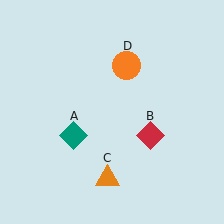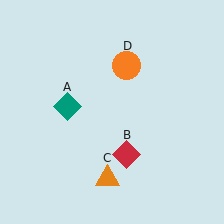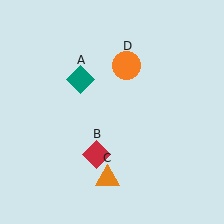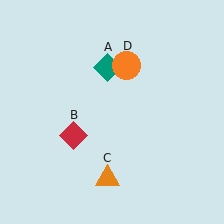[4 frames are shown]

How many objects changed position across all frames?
2 objects changed position: teal diamond (object A), red diamond (object B).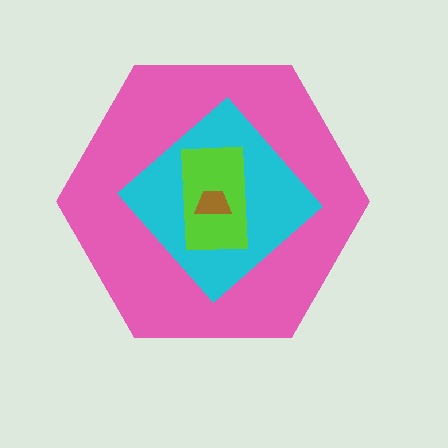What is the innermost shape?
The brown trapezoid.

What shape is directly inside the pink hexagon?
The cyan diamond.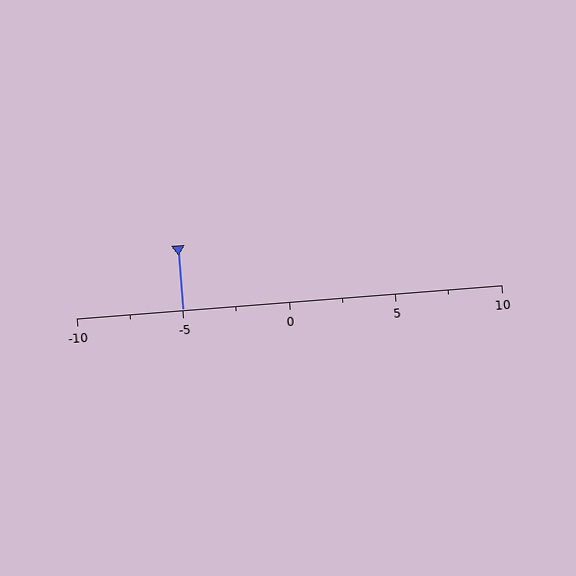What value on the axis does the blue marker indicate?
The marker indicates approximately -5.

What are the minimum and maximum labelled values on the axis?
The axis runs from -10 to 10.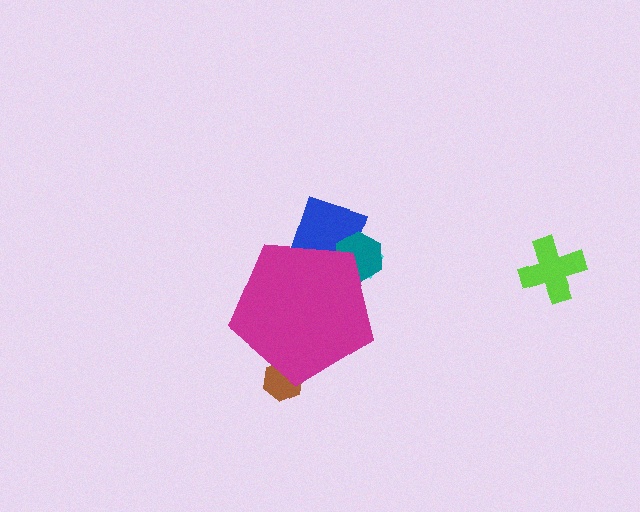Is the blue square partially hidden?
Yes, the blue square is partially hidden behind the magenta pentagon.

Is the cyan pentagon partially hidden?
Yes, the cyan pentagon is partially hidden behind the magenta pentagon.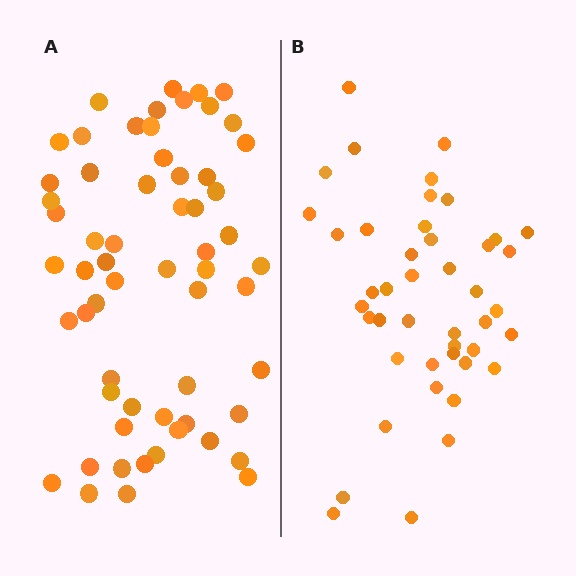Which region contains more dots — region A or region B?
Region A (the left region) has more dots.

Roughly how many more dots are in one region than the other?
Region A has approximately 15 more dots than region B.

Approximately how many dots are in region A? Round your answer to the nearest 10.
About 60 dots.